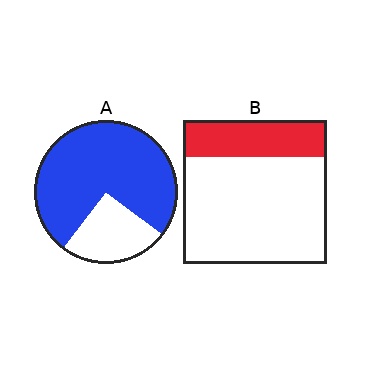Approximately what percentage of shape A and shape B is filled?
A is approximately 75% and B is approximately 25%.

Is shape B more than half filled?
No.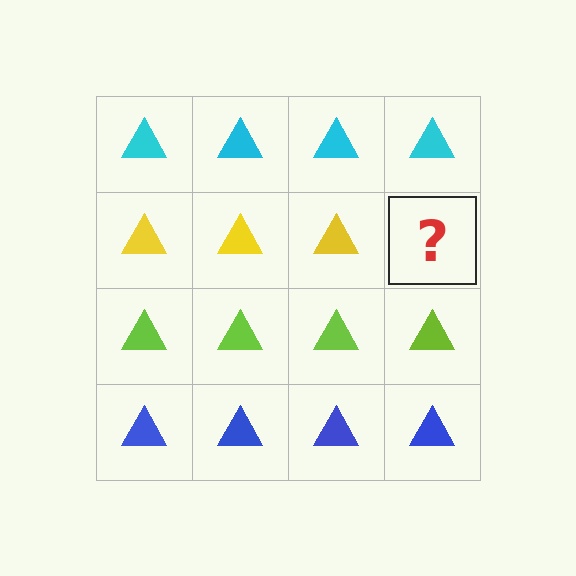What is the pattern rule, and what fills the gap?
The rule is that each row has a consistent color. The gap should be filled with a yellow triangle.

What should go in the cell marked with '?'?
The missing cell should contain a yellow triangle.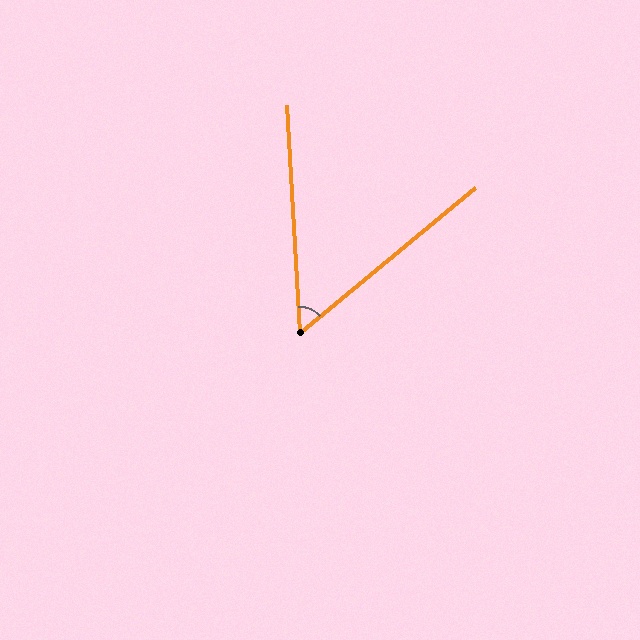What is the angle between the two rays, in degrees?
Approximately 53 degrees.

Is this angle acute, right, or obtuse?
It is acute.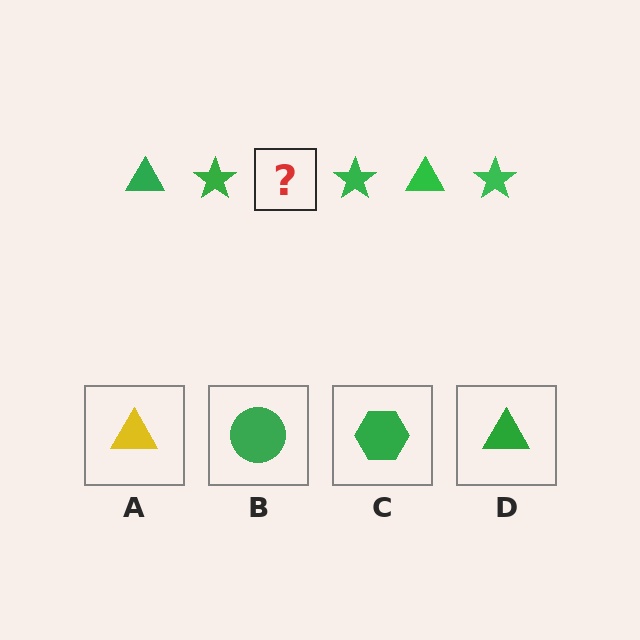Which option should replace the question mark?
Option D.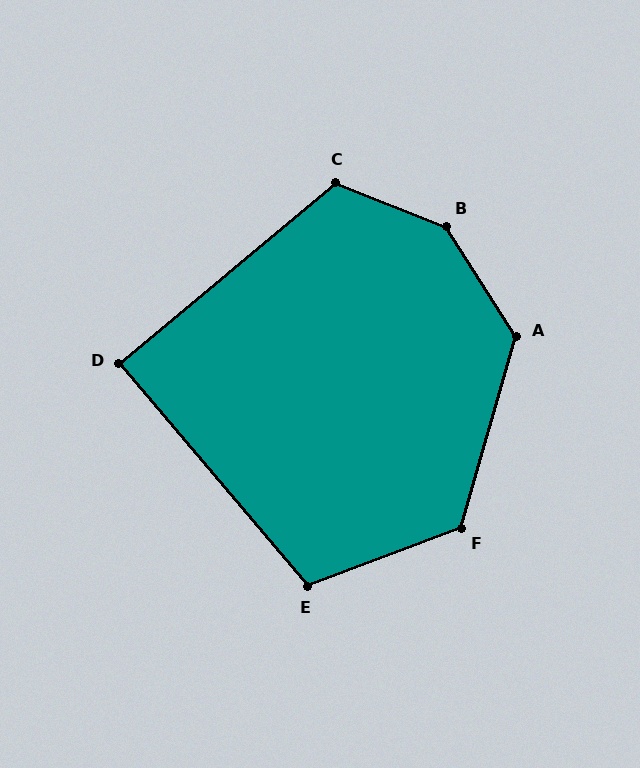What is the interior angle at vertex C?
Approximately 119 degrees (obtuse).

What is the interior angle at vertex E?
Approximately 110 degrees (obtuse).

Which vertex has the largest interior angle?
B, at approximately 144 degrees.